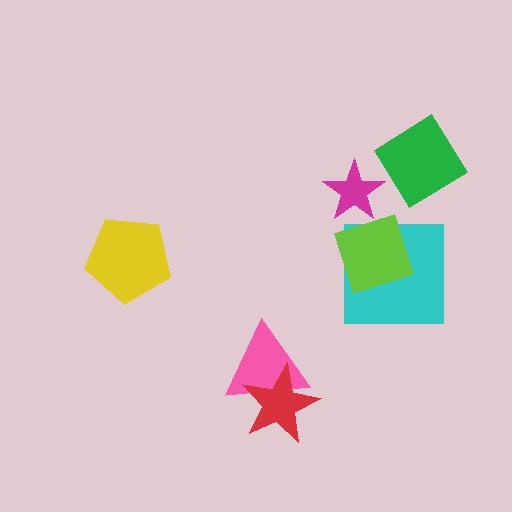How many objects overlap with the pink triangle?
1 object overlaps with the pink triangle.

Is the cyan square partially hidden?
Yes, it is partially covered by another shape.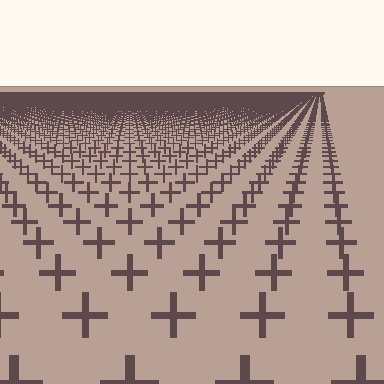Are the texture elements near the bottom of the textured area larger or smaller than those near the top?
Larger. Near the bottom, elements are closer to the viewer and appear at a bigger on-screen size.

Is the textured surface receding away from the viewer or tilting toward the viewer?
The surface is receding away from the viewer. Texture elements get smaller and denser toward the top.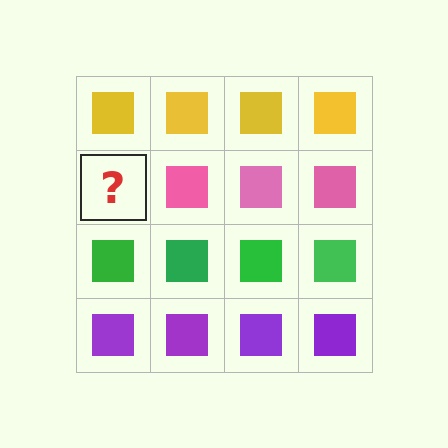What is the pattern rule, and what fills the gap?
The rule is that each row has a consistent color. The gap should be filled with a pink square.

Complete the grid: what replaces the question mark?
The question mark should be replaced with a pink square.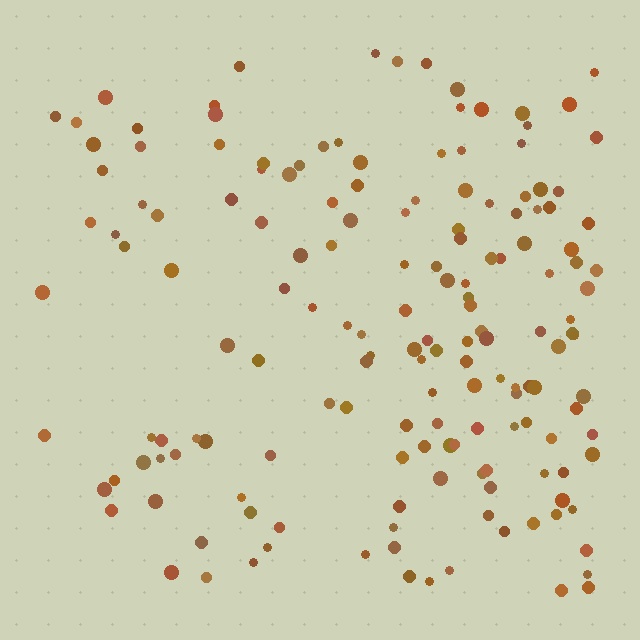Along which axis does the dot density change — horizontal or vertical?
Horizontal.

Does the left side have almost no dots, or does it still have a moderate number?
Still a moderate number, just noticeably fewer than the right.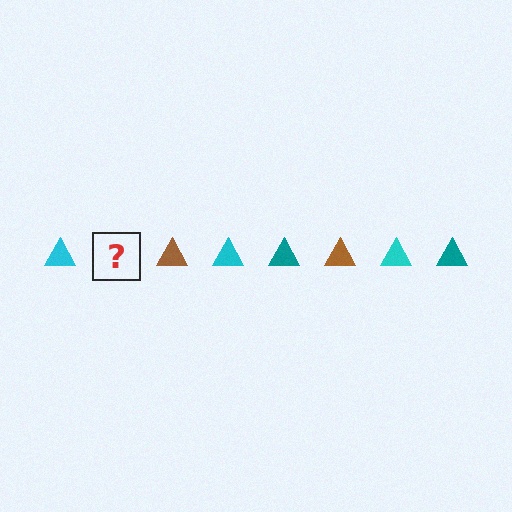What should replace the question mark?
The question mark should be replaced with a teal triangle.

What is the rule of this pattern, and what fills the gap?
The rule is that the pattern cycles through cyan, teal, brown triangles. The gap should be filled with a teal triangle.